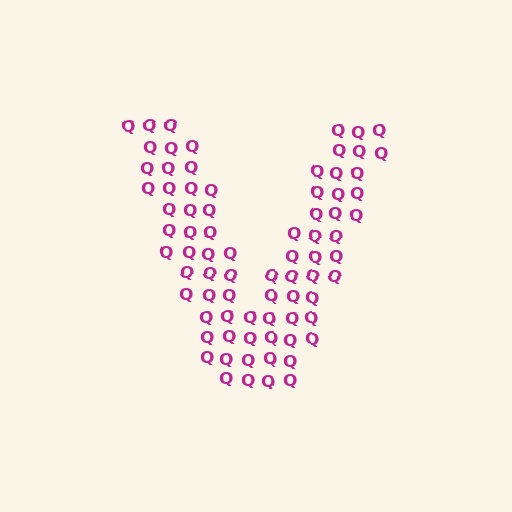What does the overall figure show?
The overall figure shows the letter V.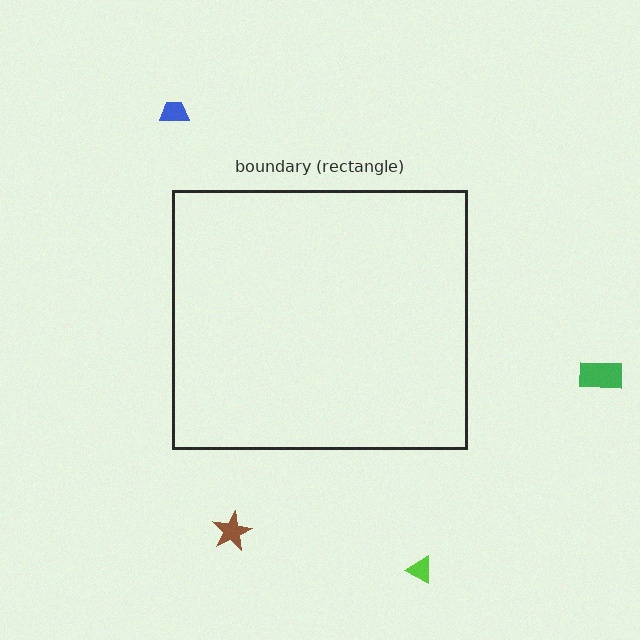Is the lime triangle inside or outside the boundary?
Outside.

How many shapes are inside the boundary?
0 inside, 4 outside.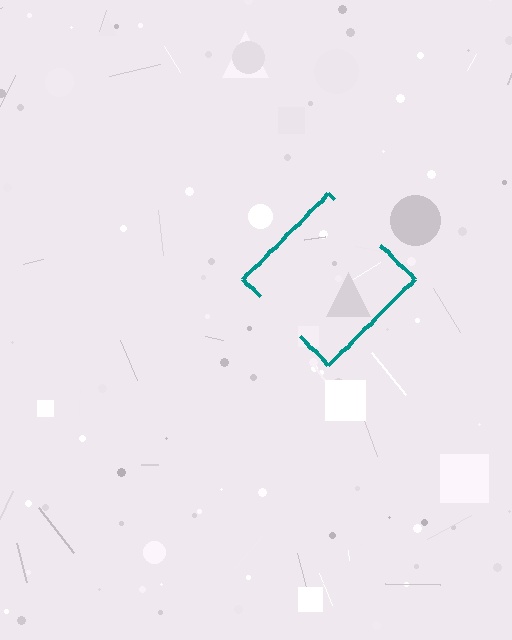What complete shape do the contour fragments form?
The contour fragments form a diamond.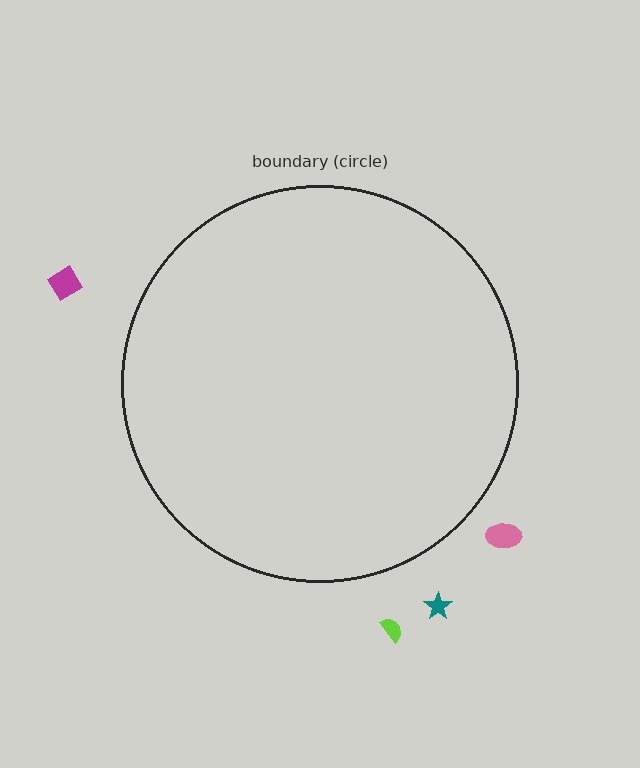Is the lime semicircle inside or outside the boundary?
Outside.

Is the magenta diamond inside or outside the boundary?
Outside.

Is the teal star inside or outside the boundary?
Outside.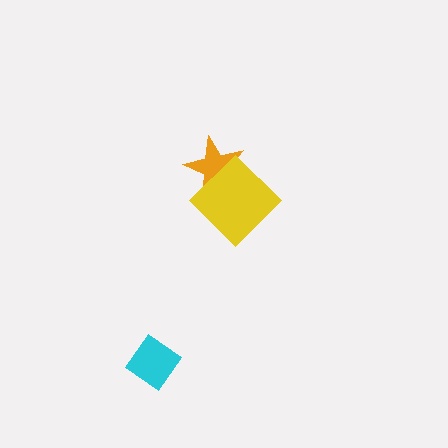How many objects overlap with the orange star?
1 object overlaps with the orange star.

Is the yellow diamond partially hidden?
No, no other shape covers it.